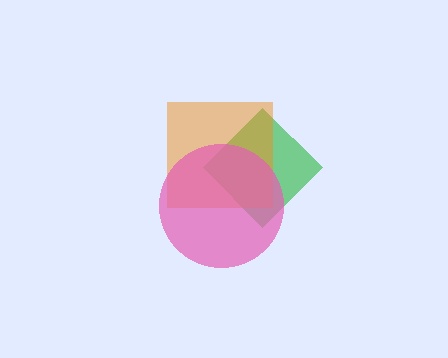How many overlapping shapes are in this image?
There are 3 overlapping shapes in the image.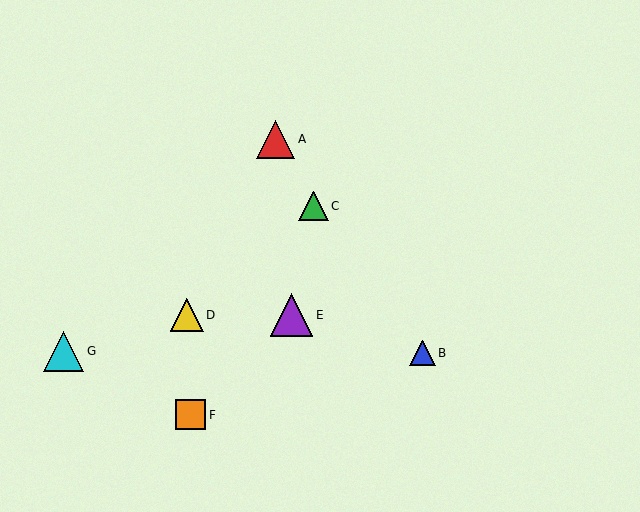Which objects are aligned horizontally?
Objects D, E are aligned horizontally.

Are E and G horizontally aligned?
No, E is at y≈315 and G is at y≈351.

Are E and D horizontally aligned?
Yes, both are at y≈315.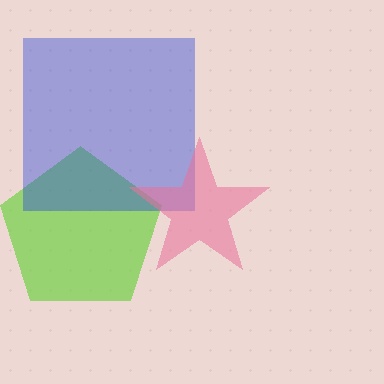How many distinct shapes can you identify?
There are 3 distinct shapes: a lime pentagon, a blue square, a pink star.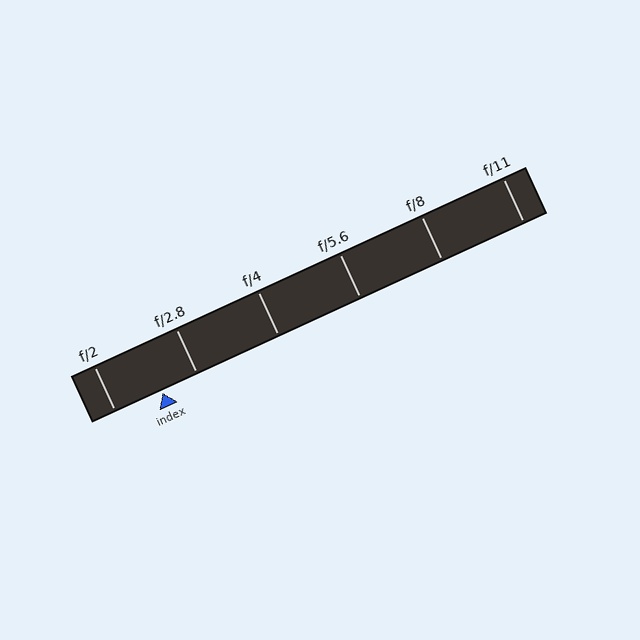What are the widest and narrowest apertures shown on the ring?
The widest aperture shown is f/2 and the narrowest is f/11.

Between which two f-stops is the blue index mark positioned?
The index mark is between f/2 and f/2.8.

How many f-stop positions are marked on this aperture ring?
There are 6 f-stop positions marked.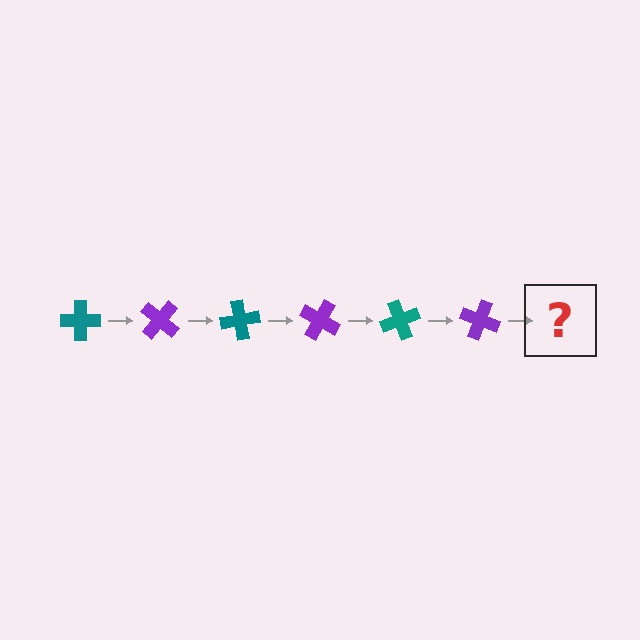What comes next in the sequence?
The next element should be a teal cross, rotated 240 degrees from the start.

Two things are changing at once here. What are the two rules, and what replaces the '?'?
The two rules are that it rotates 40 degrees each step and the color cycles through teal and purple. The '?' should be a teal cross, rotated 240 degrees from the start.